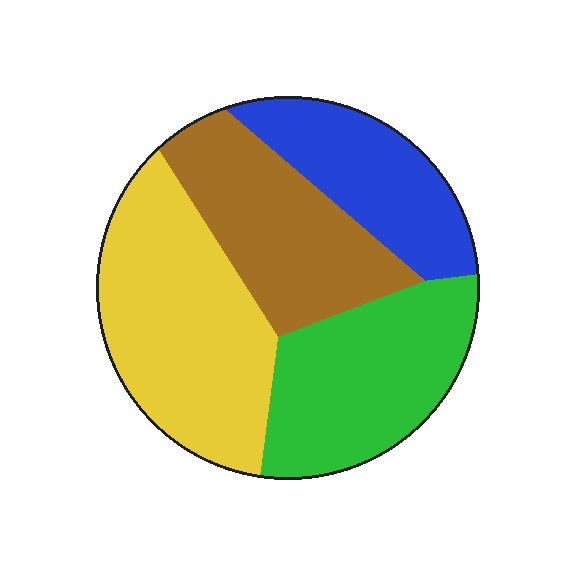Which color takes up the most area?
Yellow, at roughly 30%.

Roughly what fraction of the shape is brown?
Brown takes up about one quarter (1/4) of the shape.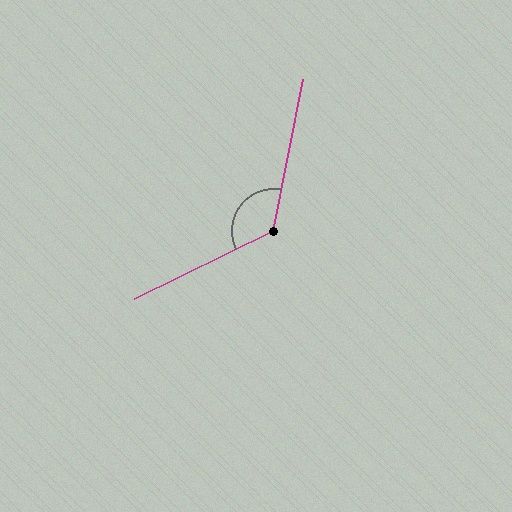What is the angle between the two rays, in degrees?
Approximately 127 degrees.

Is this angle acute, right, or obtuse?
It is obtuse.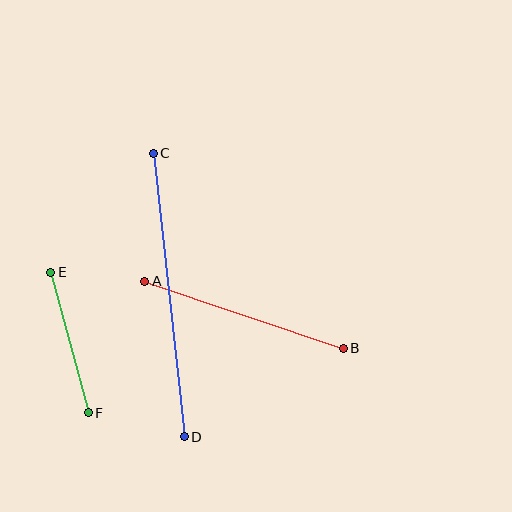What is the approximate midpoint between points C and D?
The midpoint is at approximately (169, 295) pixels.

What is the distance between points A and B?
The distance is approximately 209 pixels.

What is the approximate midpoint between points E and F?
The midpoint is at approximately (70, 342) pixels.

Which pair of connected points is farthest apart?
Points C and D are farthest apart.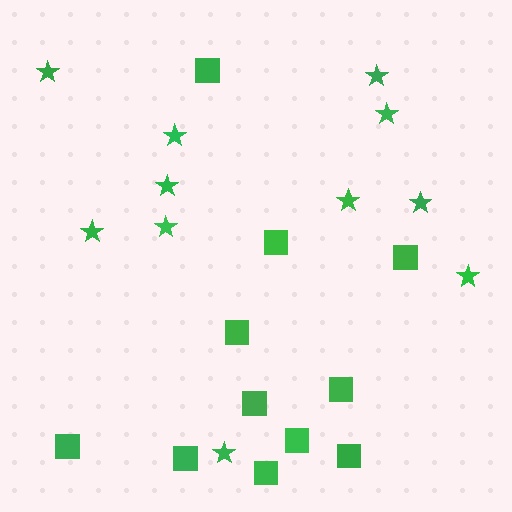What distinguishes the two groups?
There are 2 groups: one group of stars (11) and one group of squares (11).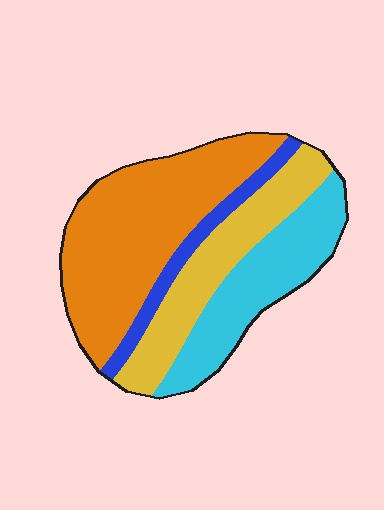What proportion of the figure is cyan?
Cyan takes up about one quarter (1/4) of the figure.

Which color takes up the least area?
Blue, at roughly 10%.